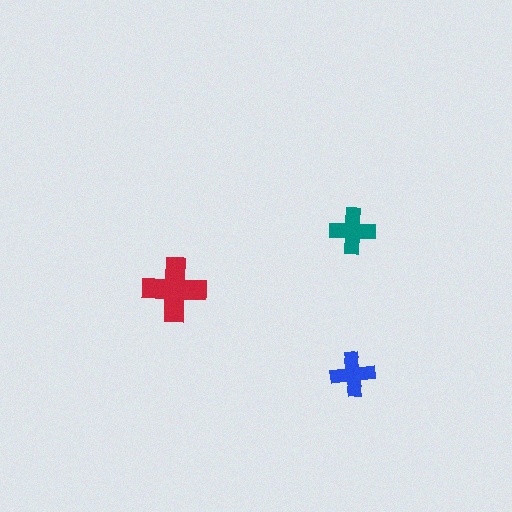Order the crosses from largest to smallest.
the red one, the teal one, the blue one.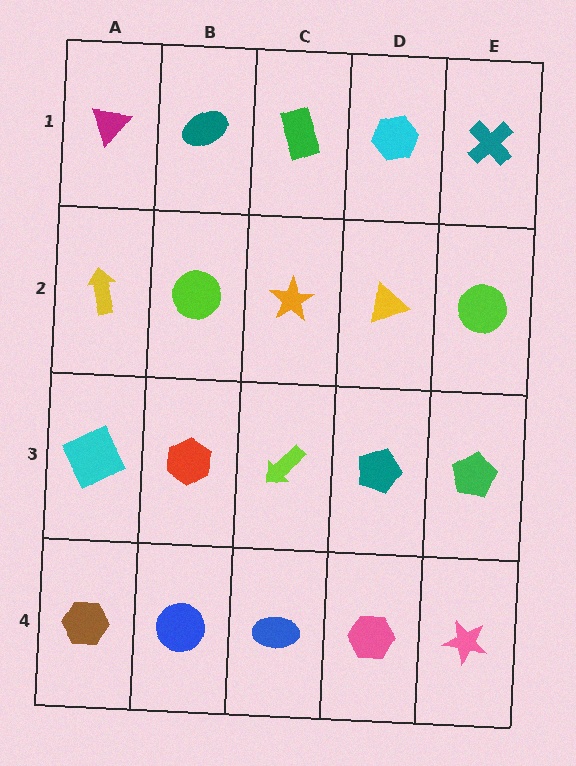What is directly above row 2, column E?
A teal cross.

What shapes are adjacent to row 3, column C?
An orange star (row 2, column C), a blue ellipse (row 4, column C), a red hexagon (row 3, column B), a teal pentagon (row 3, column D).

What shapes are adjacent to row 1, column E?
A lime circle (row 2, column E), a cyan hexagon (row 1, column D).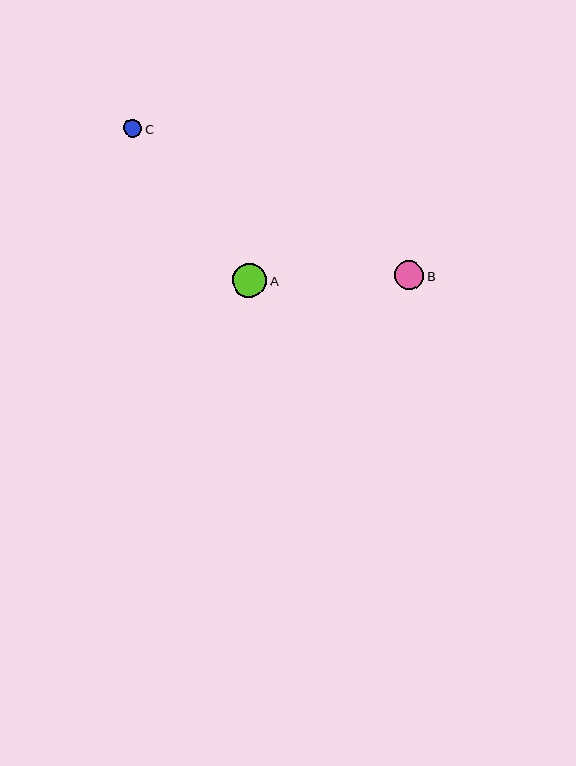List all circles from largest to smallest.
From largest to smallest: A, B, C.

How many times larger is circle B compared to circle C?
Circle B is approximately 1.6 times the size of circle C.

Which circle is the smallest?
Circle C is the smallest with a size of approximately 18 pixels.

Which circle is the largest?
Circle A is the largest with a size of approximately 34 pixels.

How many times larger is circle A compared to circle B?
Circle A is approximately 1.2 times the size of circle B.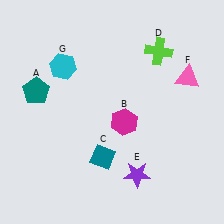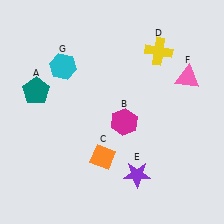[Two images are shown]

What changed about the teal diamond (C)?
In Image 1, C is teal. In Image 2, it changed to orange.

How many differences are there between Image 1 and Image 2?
There are 2 differences between the two images.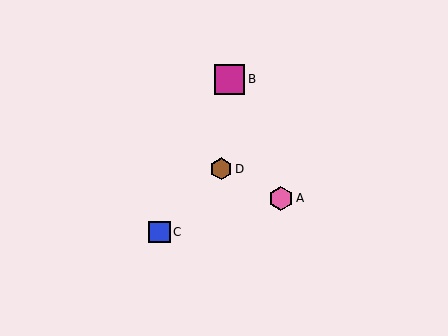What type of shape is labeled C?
Shape C is a blue square.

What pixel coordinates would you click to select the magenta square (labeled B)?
Click at (230, 79) to select the magenta square B.